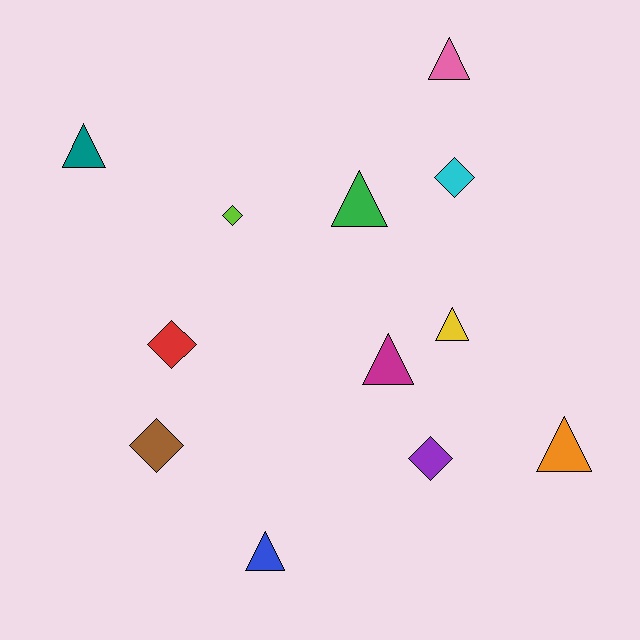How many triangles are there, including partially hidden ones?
There are 7 triangles.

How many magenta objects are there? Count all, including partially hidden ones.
There is 1 magenta object.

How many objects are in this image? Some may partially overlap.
There are 12 objects.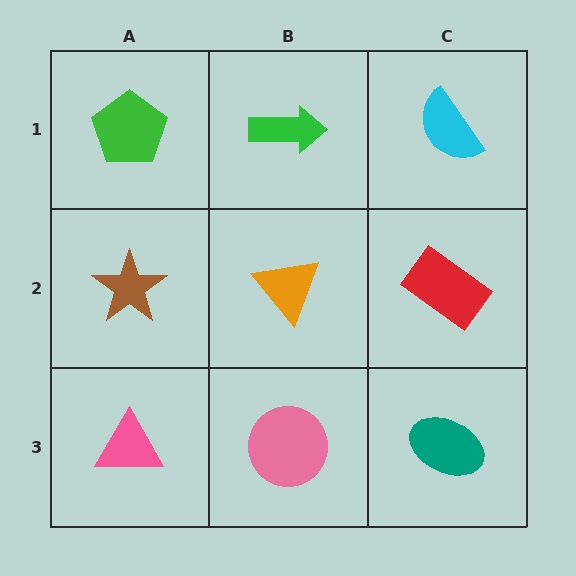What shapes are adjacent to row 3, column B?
An orange triangle (row 2, column B), a pink triangle (row 3, column A), a teal ellipse (row 3, column C).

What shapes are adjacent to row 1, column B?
An orange triangle (row 2, column B), a green pentagon (row 1, column A), a cyan semicircle (row 1, column C).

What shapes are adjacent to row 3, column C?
A red rectangle (row 2, column C), a pink circle (row 3, column B).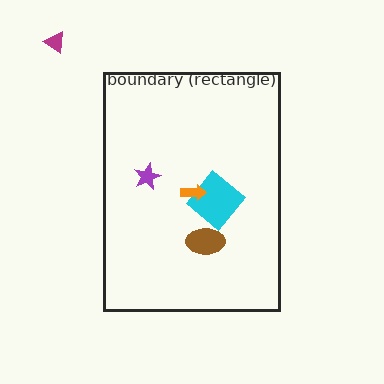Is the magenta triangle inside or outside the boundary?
Outside.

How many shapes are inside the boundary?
4 inside, 1 outside.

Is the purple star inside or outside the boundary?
Inside.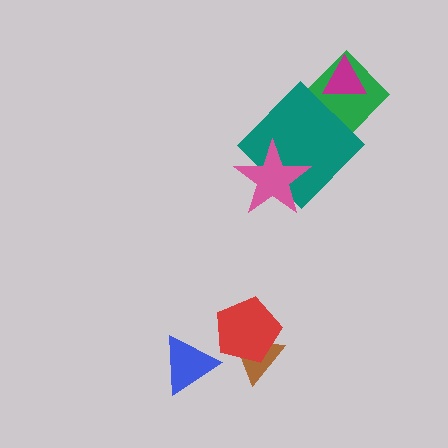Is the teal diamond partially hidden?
Yes, it is partially covered by another shape.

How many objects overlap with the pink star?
1 object overlaps with the pink star.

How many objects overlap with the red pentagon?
1 object overlaps with the red pentagon.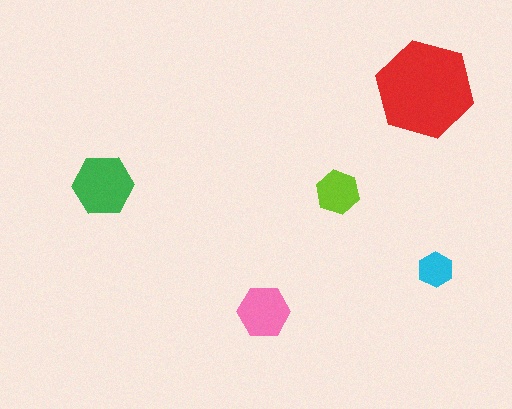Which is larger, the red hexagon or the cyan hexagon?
The red one.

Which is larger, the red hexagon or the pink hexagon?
The red one.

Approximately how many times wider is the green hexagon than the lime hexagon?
About 1.5 times wider.